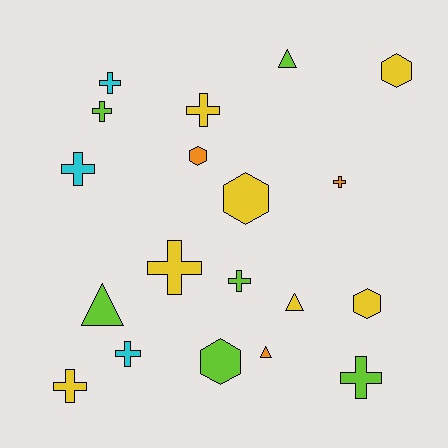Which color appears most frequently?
Yellow, with 7 objects.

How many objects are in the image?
There are 19 objects.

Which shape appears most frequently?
Cross, with 10 objects.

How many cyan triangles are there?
There are no cyan triangles.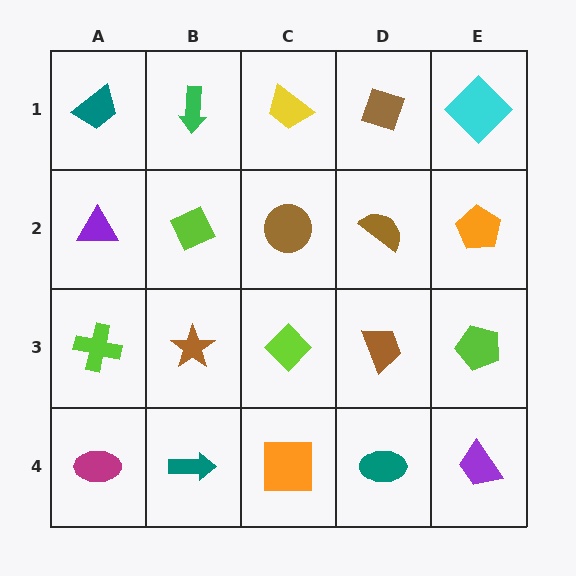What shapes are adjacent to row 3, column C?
A brown circle (row 2, column C), an orange square (row 4, column C), a brown star (row 3, column B), a brown trapezoid (row 3, column D).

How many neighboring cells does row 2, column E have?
3.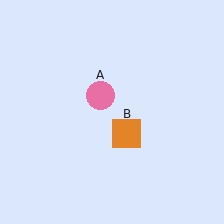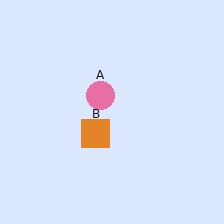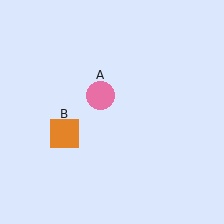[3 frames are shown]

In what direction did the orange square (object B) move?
The orange square (object B) moved left.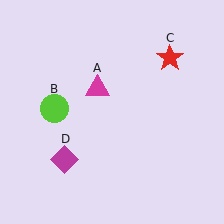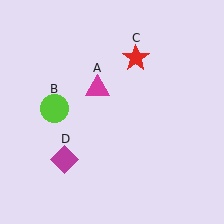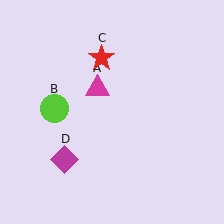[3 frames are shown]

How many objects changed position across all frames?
1 object changed position: red star (object C).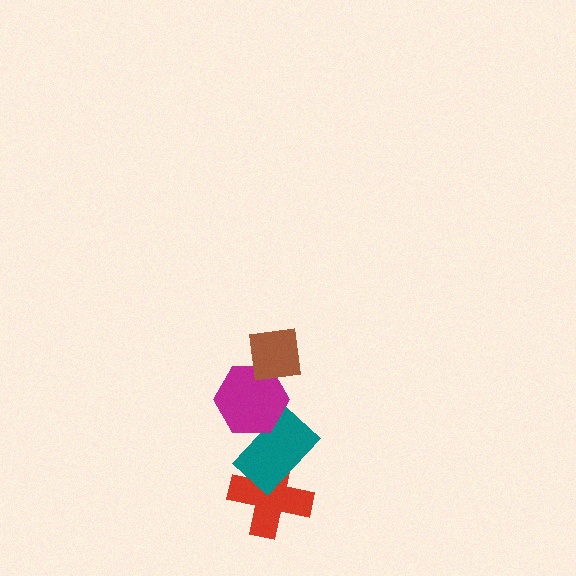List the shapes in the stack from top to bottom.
From top to bottom: the brown square, the magenta hexagon, the teal rectangle, the red cross.